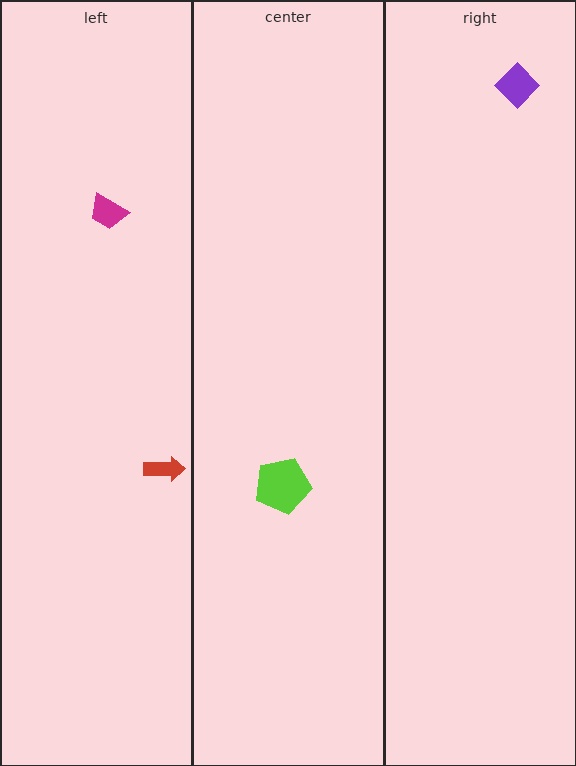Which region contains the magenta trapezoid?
The left region.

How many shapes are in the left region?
2.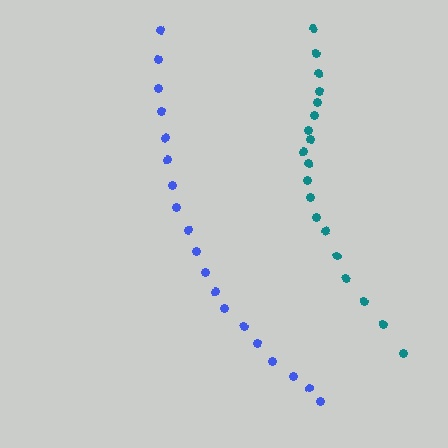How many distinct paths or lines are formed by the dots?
There are 2 distinct paths.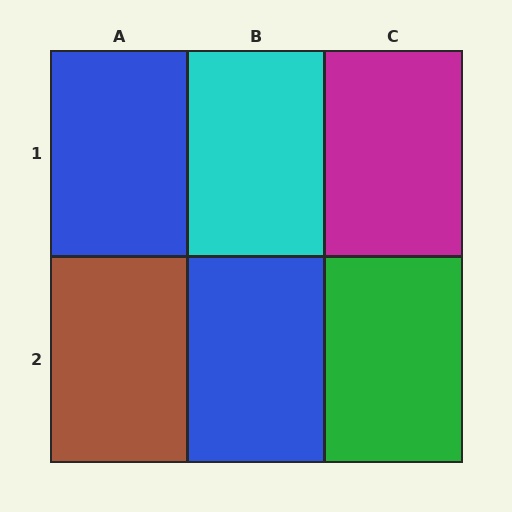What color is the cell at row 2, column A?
Brown.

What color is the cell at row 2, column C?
Green.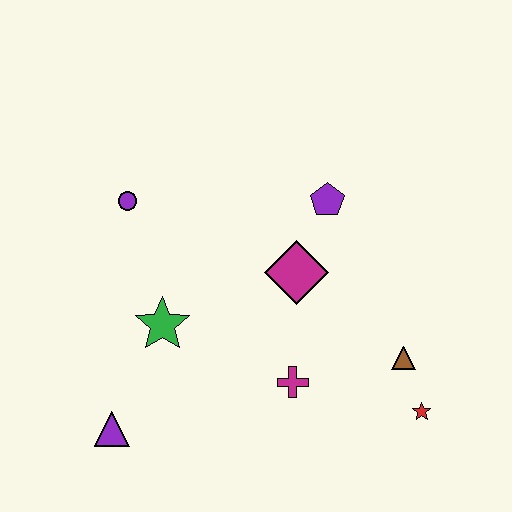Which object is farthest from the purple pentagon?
The purple triangle is farthest from the purple pentagon.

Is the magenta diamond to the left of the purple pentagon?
Yes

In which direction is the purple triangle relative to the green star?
The purple triangle is below the green star.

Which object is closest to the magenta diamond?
The purple pentagon is closest to the magenta diamond.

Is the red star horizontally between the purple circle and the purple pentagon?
No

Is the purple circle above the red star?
Yes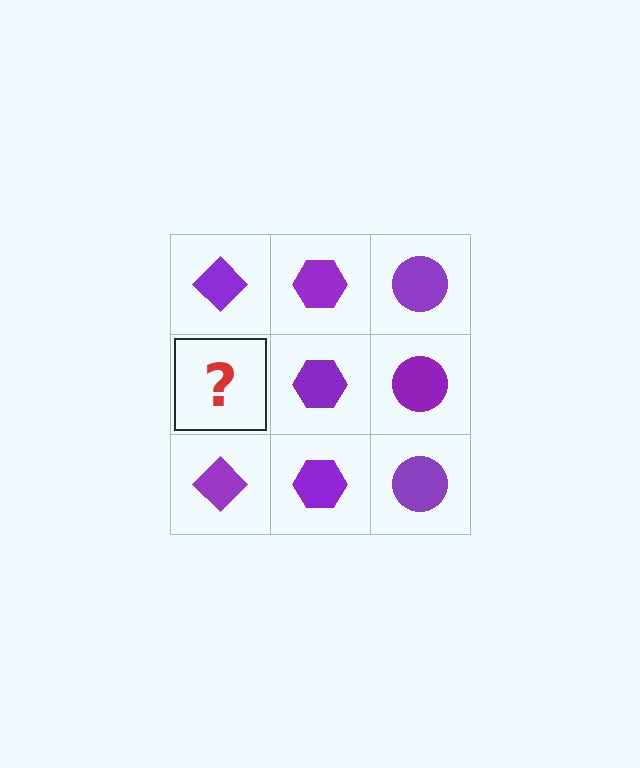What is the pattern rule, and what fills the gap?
The rule is that each column has a consistent shape. The gap should be filled with a purple diamond.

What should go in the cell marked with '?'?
The missing cell should contain a purple diamond.